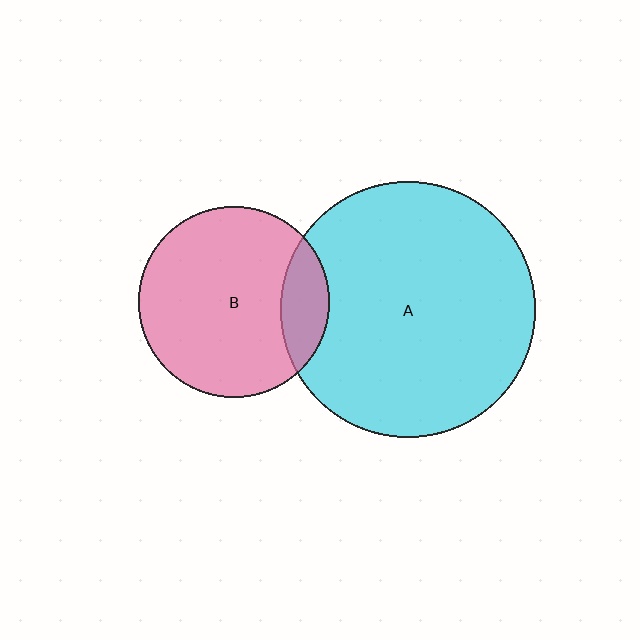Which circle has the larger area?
Circle A (cyan).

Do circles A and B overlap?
Yes.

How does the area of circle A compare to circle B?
Approximately 1.8 times.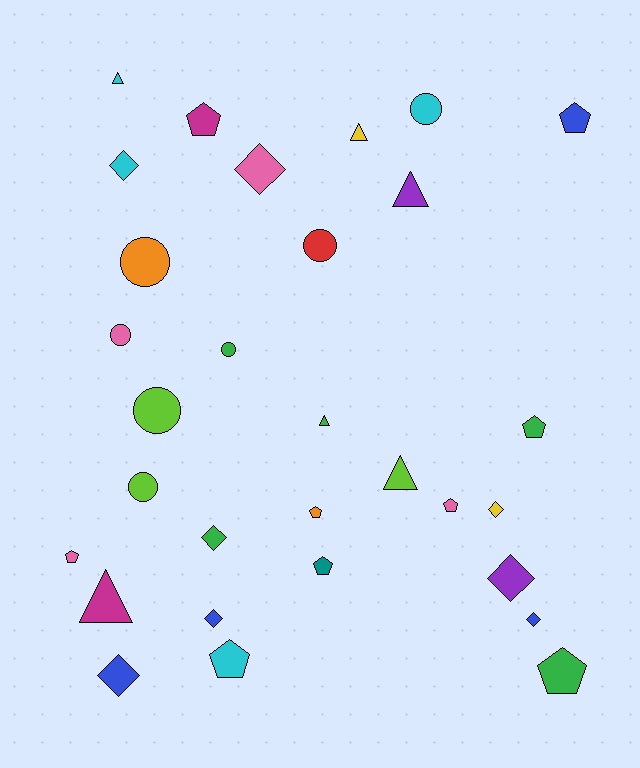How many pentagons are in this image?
There are 9 pentagons.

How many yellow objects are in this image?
There are 2 yellow objects.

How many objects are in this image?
There are 30 objects.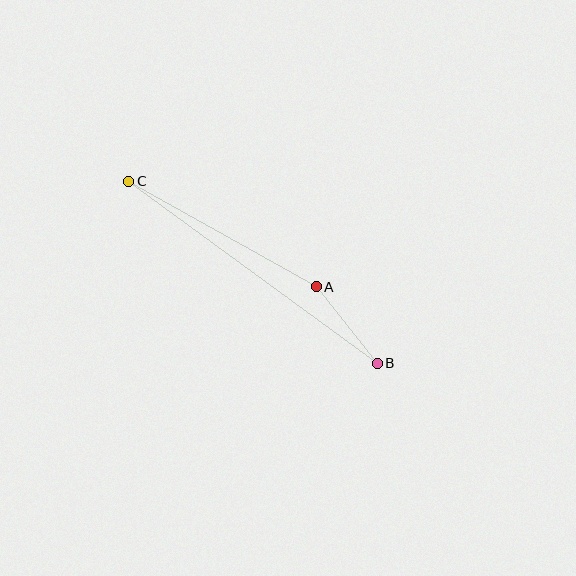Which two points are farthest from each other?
Points B and C are farthest from each other.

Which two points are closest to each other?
Points A and B are closest to each other.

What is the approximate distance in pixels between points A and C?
The distance between A and C is approximately 215 pixels.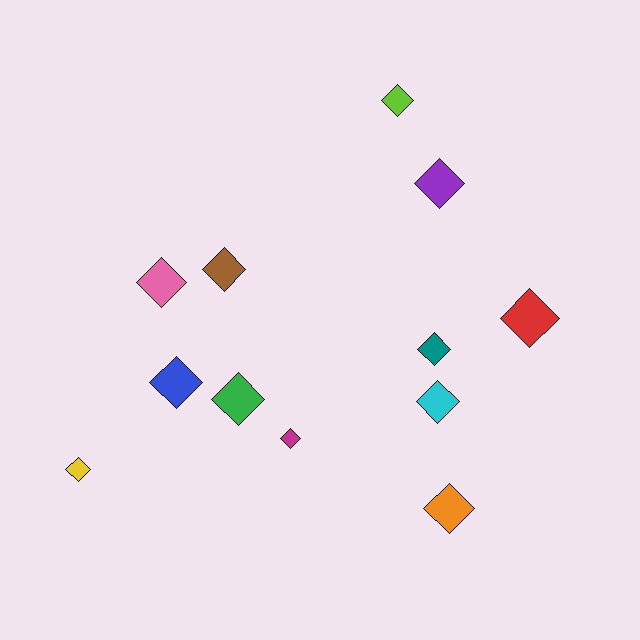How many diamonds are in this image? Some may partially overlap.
There are 12 diamonds.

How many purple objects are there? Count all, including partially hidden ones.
There is 1 purple object.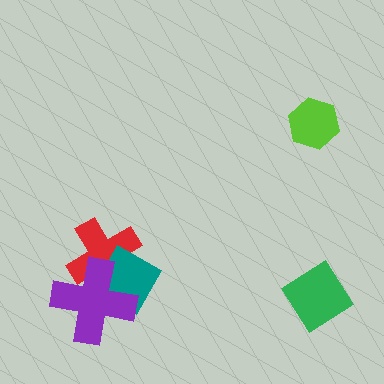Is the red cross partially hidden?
Yes, it is partially covered by another shape.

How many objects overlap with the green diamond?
0 objects overlap with the green diamond.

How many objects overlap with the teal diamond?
2 objects overlap with the teal diamond.